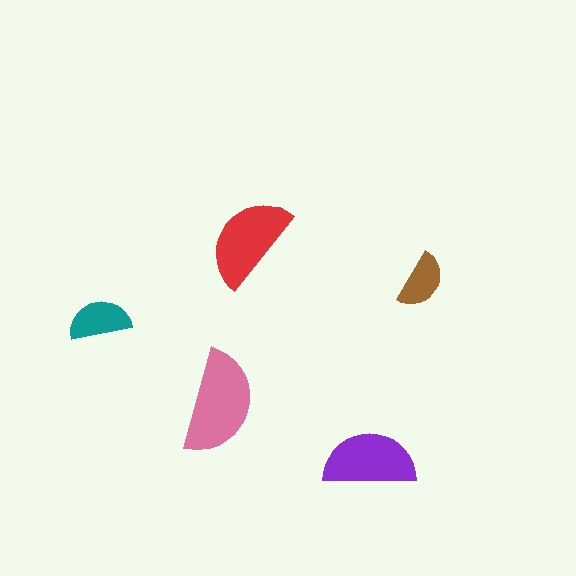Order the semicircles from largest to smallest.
the pink one, the red one, the purple one, the teal one, the brown one.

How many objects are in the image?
There are 5 objects in the image.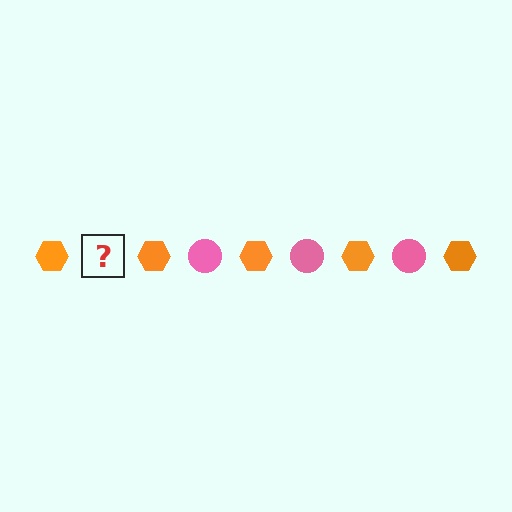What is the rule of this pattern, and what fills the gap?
The rule is that the pattern alternates between orange hexagon and pink circle. The gap should be filled with a pink circle.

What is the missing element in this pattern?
The missing element is a pink circle.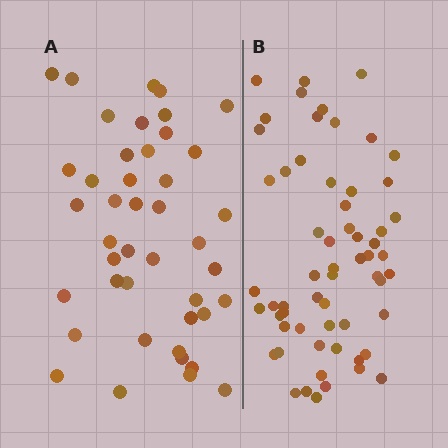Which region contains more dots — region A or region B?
Region B (the right region) has more dots.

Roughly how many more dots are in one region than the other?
Region B has approximately 15 more dots than region A.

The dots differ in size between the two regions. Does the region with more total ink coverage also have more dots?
No. Region A has more total ink coverage because its dots are larger, but region B actually contains more individual dots. Total area can be misleading — the number of items is what matters here.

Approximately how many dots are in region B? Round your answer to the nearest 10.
About 60 dots.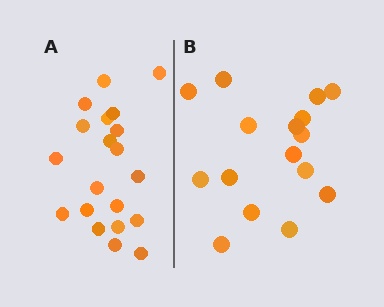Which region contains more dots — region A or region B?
Region A (the left region) has more dots.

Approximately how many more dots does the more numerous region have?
Region A has about 4 more dots than region B.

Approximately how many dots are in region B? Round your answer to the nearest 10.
About 20 dots. (The exact count is 16, which rounds to 20.)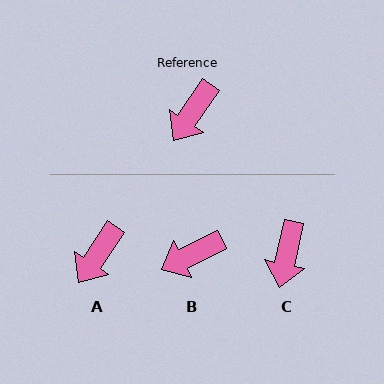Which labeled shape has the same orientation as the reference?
A.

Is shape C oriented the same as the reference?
No, it is off by about 21 degrees.